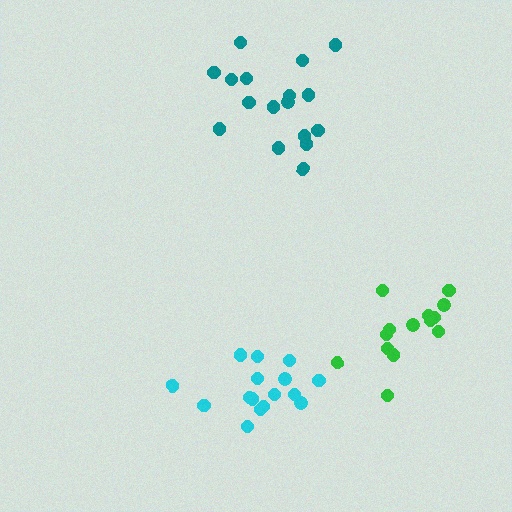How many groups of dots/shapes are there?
There are 3 groups.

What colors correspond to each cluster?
The clusters are colored: green, teal, cyan.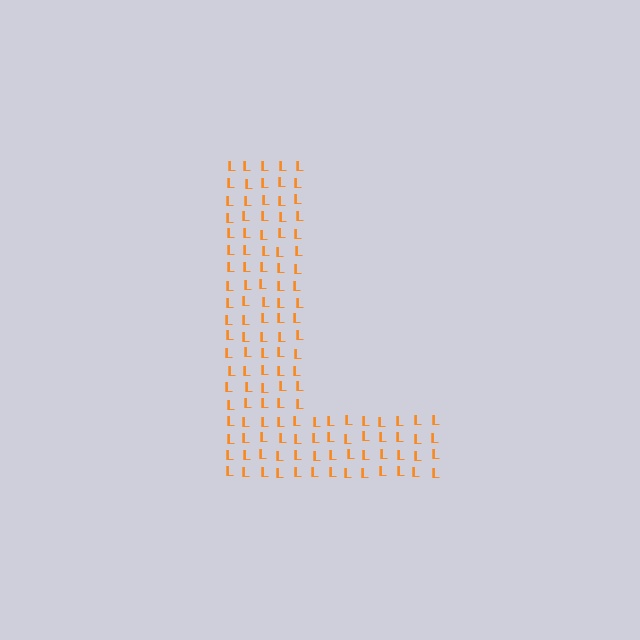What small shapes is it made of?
It is made of small letter L's.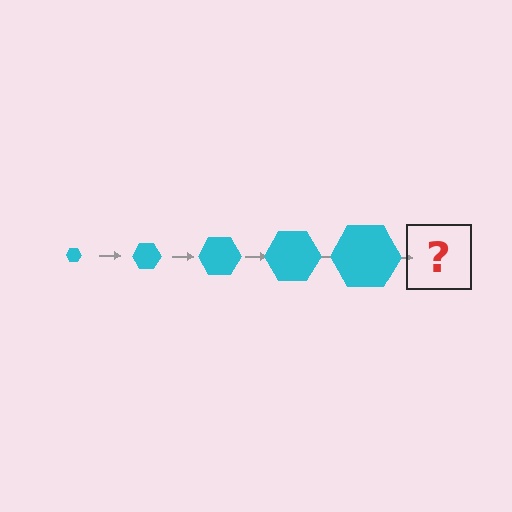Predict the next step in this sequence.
The next step is a cyan hexagon, larger than the previous one.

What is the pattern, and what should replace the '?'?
The pattern is that the hexagon gets progressively larger each step. The '?' should be a cyan hexagon, larger than the previous one.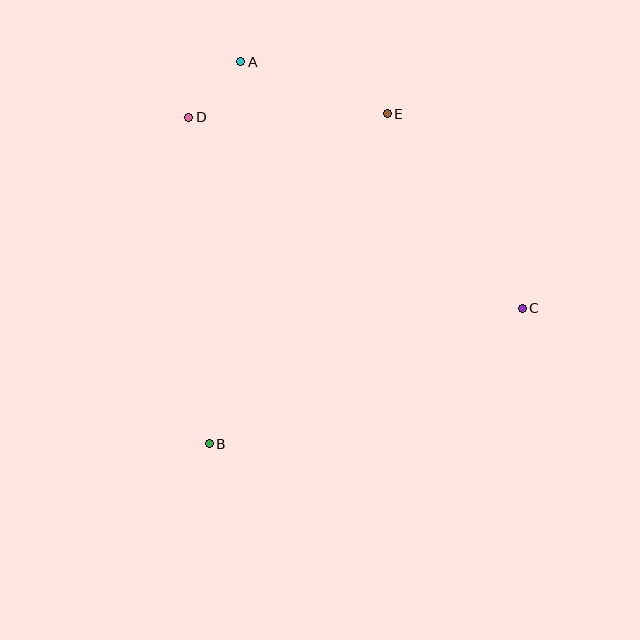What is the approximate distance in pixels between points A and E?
The distance between A and E is approximately 155 pixels.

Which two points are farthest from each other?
Points C and D are farthest from each other.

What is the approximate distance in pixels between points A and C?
The distance between A and C is approximately 374 pixels.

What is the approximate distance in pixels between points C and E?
The distance between C and E is approximately 237 pixels.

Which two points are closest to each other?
Points A and D are closest to each other.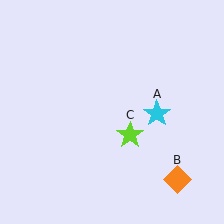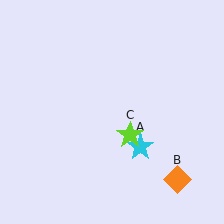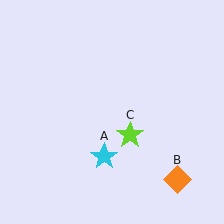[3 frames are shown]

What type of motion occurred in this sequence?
The cyan star (object A) rotated clockwise around the center of the scene.